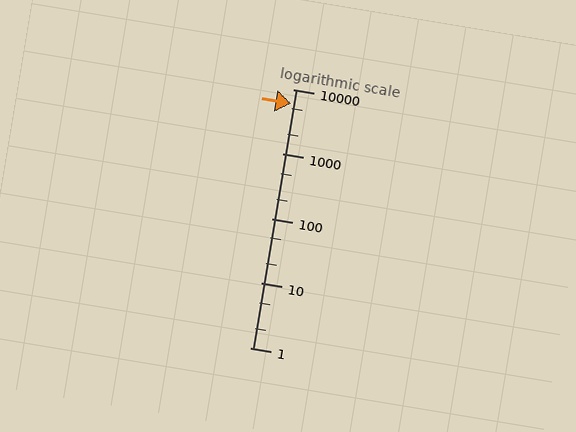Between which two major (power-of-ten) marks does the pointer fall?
The pointer is between 1000 and 10000.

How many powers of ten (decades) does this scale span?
The scale spans 4 decades, from 1 to 10000.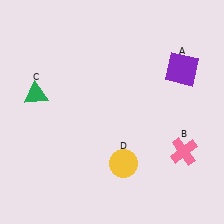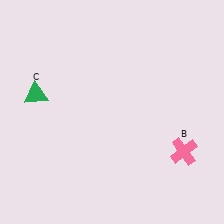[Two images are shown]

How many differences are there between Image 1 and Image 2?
There are 2 differences between the two images.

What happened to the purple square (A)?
The purple square (A) was removed in Image 2. It was in the top-right area of Image 1.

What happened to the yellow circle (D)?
The yellow circle (D) was removed in Image 2. It was in the bottom-right area of Image 1.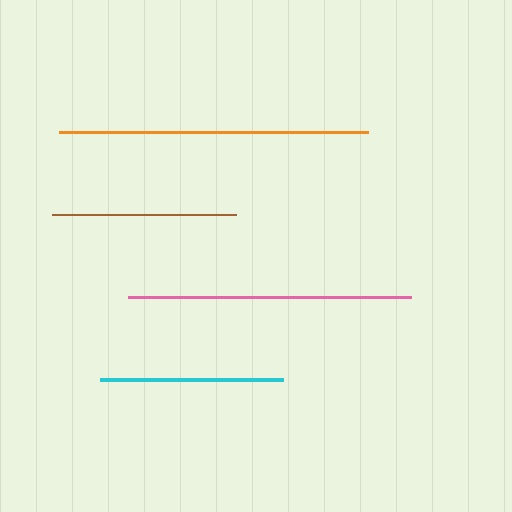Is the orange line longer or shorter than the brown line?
The orange line is longer than the brown line.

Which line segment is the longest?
The orange line is the longest at approximately 309 pixels.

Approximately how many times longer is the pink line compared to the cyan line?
The pink line is approximately 1.5 times the length of the cyan line.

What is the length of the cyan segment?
The cyan segment is approximately 183 pixels long.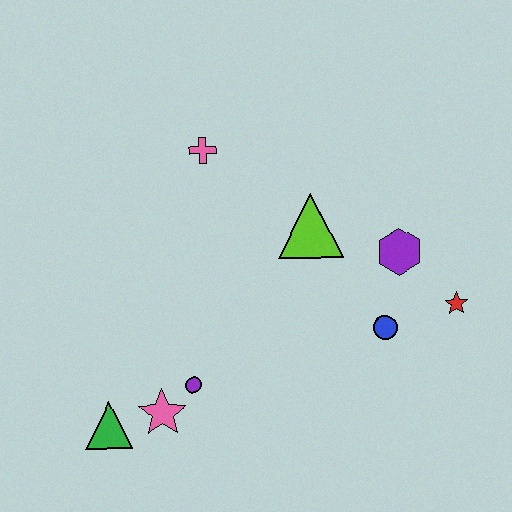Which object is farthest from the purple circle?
The red star is farthest from the purple circle.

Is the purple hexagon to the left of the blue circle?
No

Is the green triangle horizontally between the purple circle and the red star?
No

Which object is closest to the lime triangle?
The purple hexagon is closest to the lime triangle.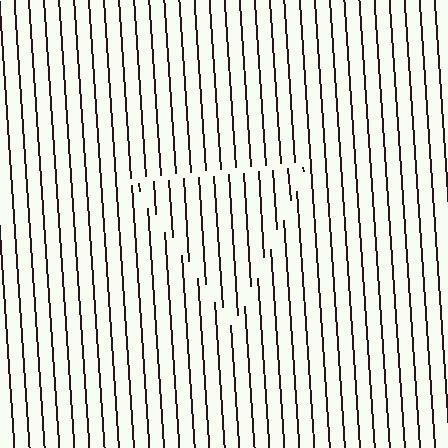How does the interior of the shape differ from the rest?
The interior of the shape contains the same grating, shifted by half a period — the contour is defined by the phase discontinuity where line-ends from the inner and outer gratings abut.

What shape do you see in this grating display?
An illusory triangle. The interior of the shape contains the same grating, shifted by half a period — the contour is defined by the phase discontinuity where line-ends from the inner and outer gratings abut.